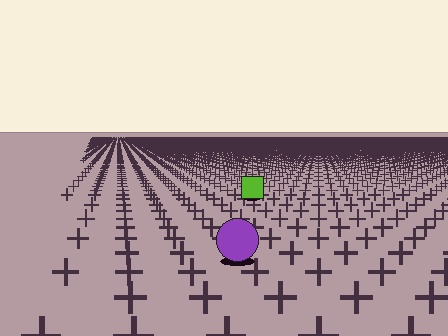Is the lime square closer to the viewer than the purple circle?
No. The purple circle is closer — you can tell from the texture gradient: the ground texture is coarser near it.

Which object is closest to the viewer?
The purple circle is closest. The texture marks near it are larger and more spread out.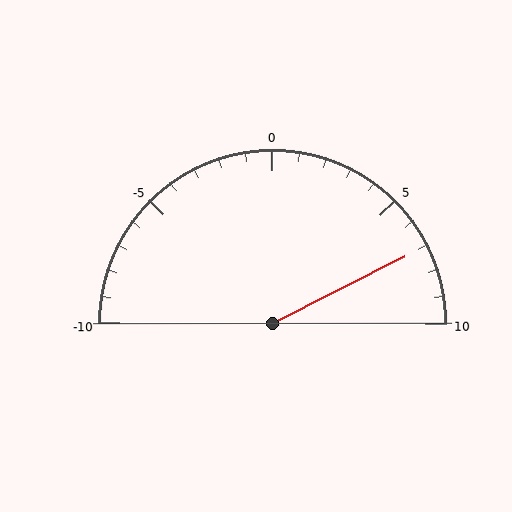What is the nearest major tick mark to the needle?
The nearest major tick mark is 5.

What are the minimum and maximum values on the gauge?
The gauge ranges from -10 to 10.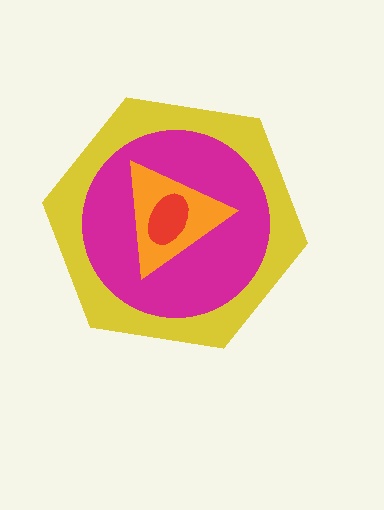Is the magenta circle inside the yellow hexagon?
Yes.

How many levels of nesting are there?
4.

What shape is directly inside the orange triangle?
The red ellipse.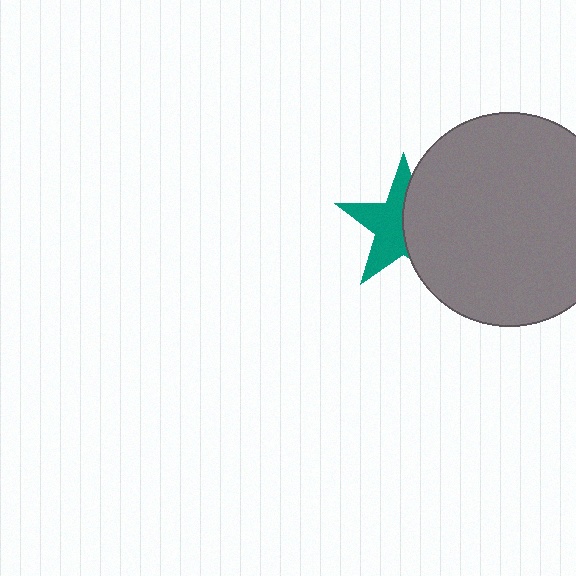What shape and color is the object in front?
The object in front is a gray circle.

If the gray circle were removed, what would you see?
You would see the complete teal star.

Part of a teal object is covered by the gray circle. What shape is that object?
It is a star.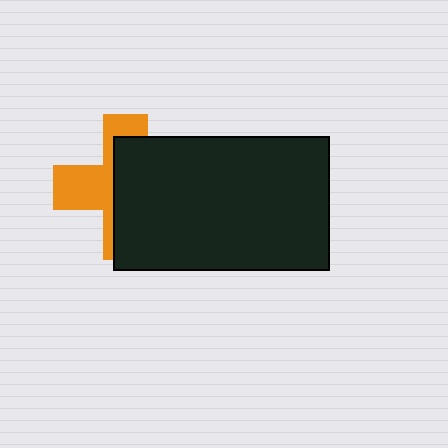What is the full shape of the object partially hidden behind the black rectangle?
The partially hidden object is an orange cross.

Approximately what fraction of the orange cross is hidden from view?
Roughly 60% of the orange cross is hidden behind the black rectangle.